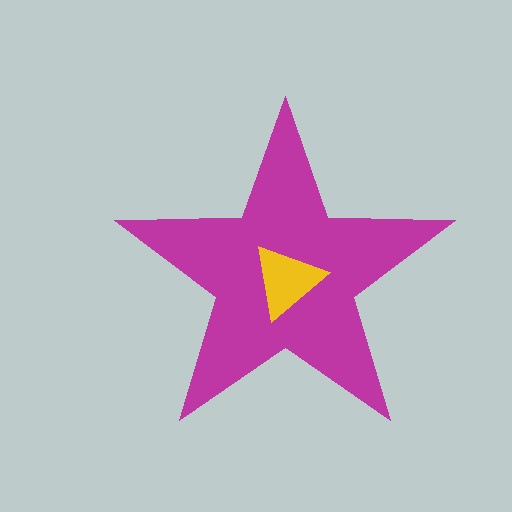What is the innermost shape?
The yellow triangle.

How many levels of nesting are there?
2.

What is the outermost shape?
The magenta star.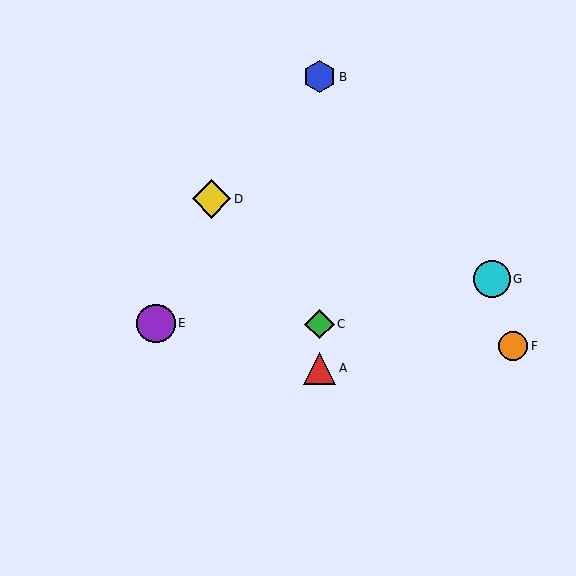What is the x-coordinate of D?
Object D is at x≈211.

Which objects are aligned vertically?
Objects A, B, C are aligned vertically.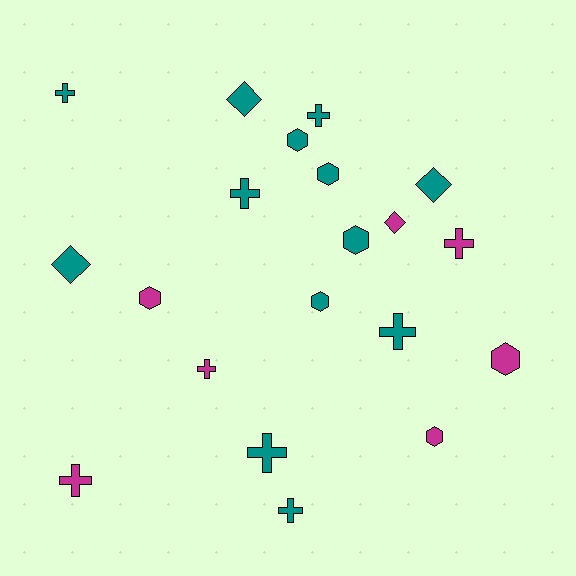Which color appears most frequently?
Teal, with 13 objects.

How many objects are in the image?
There are 20 objects.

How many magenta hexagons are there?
There are 3 magenta hexagons.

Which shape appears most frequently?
Cross, with 9 objects.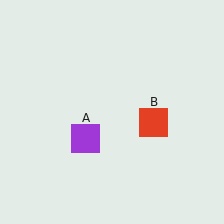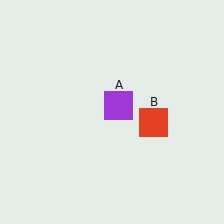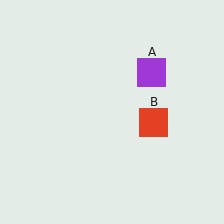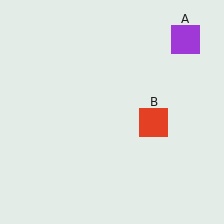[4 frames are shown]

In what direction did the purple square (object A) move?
The purple square (object A) moved up and to the right.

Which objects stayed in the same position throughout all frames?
Red square (object B) remained stationary.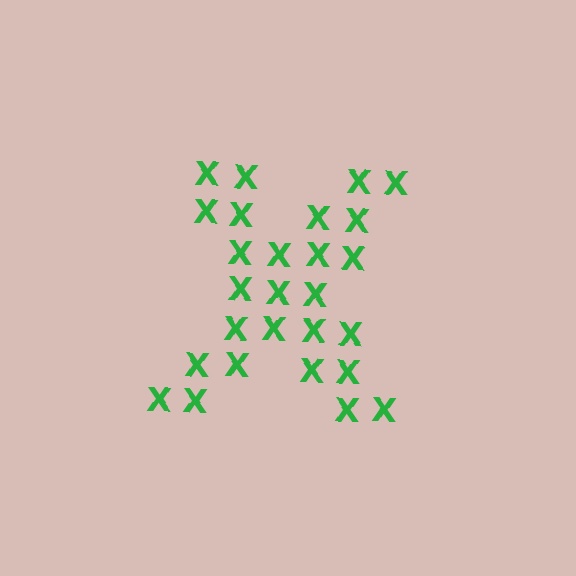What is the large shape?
The large shape is the letter X.